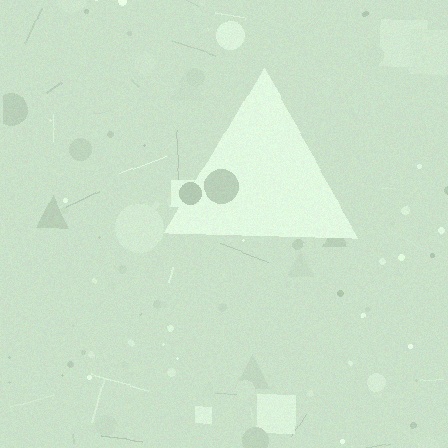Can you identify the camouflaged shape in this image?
The camouflaged shape is a triangle.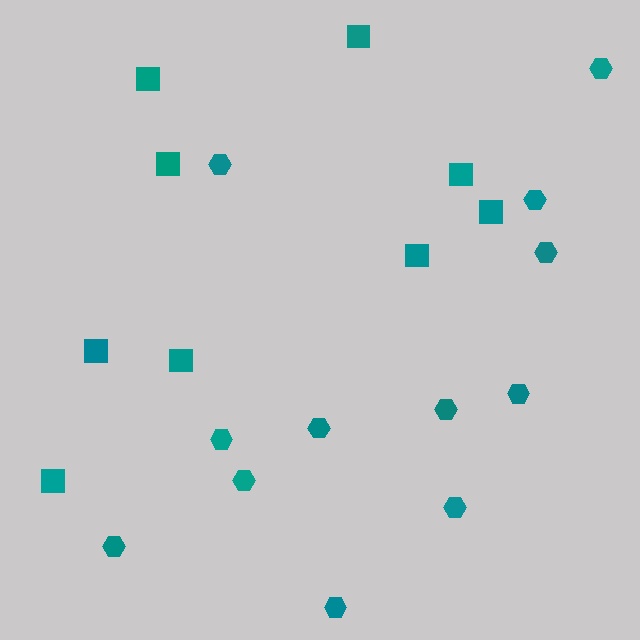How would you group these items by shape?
There are 2 groups: one group of squares (9) and one group of hexagons (12).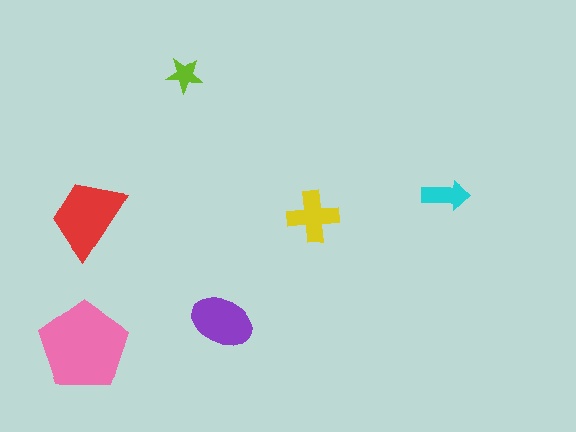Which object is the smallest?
The lime star.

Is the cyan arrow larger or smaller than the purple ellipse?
Smaller.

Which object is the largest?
The pink pentagon.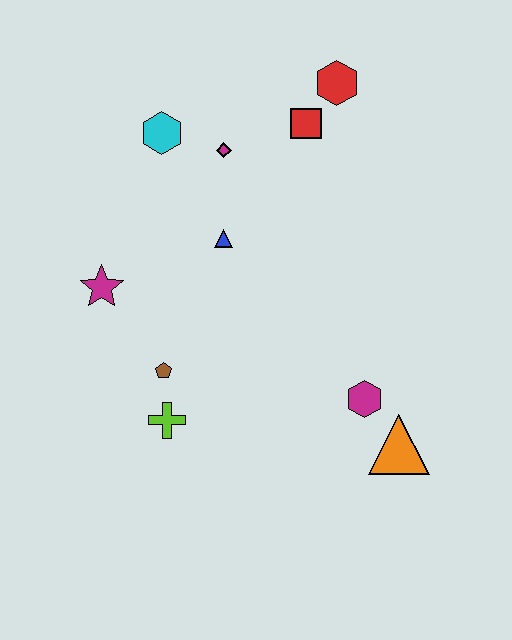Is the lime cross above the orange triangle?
Yes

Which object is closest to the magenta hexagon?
The orange triangle is closest to the magenta hexagon.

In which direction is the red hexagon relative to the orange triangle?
The red hexagon is above the orange triangle.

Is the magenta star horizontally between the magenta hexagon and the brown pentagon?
No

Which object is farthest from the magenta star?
The orange triangle is farthest from the magenta star.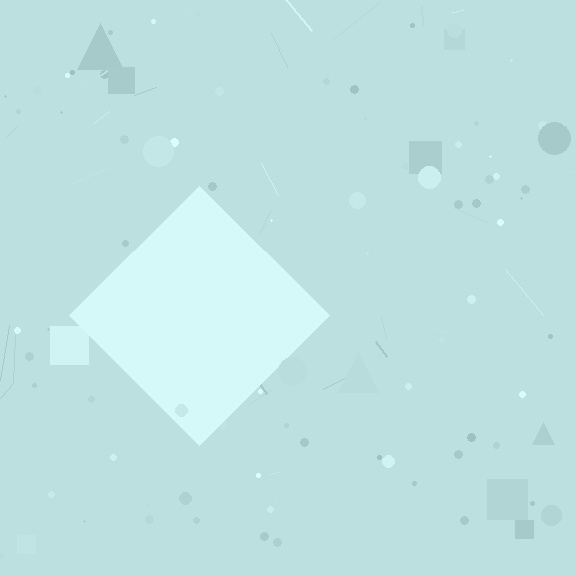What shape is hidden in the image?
A diamond is hidden in the image.